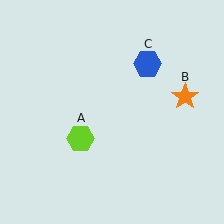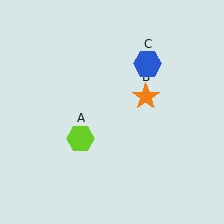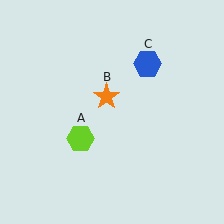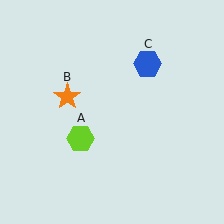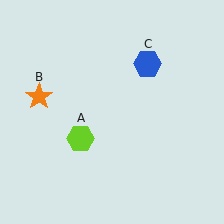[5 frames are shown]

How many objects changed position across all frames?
1 object changed position: orange star (object B).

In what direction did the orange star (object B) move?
The orange star (object B) moved left.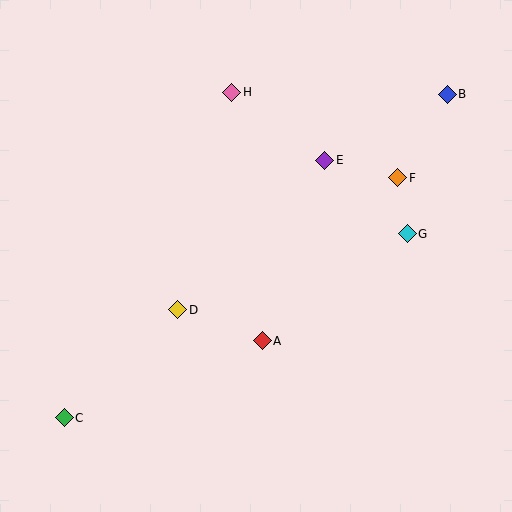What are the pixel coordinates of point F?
Point F is at (398, 178).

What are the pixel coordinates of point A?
Point A is at (262, 341).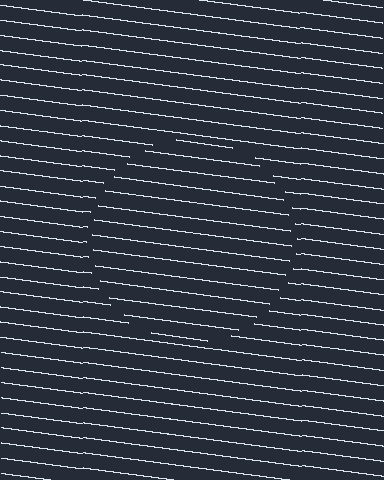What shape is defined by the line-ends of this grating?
An illusory circle. The interior of the shape contains the same grating, shifted by half a period — the contour is defined by the phase discontinuity where line-ends from the inner and outer gratings abut.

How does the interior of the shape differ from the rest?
The interior of the shape contains the same grating, shifted by half a period — the contour is defined by the phase discontinuity where line-ends from the inner and outer gratings abut.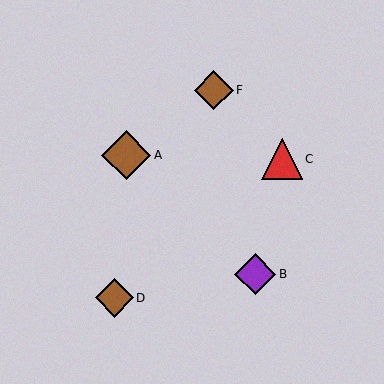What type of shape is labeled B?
Shape B is a purple diamond.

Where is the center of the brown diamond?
The center of the brown diamond is at (114, 298).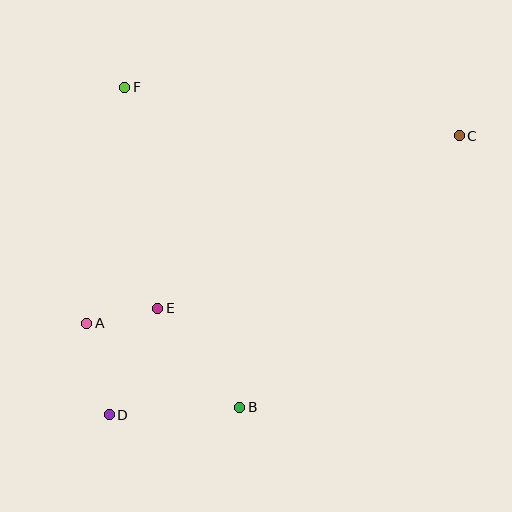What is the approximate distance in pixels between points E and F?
The distance between E and F is approximately 224 pixels.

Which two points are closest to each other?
Points A and E are closest to each other.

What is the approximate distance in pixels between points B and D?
The distance between B and D is approximately 131 pixels.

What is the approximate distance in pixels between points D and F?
The distance between D and F is approximately 328 pixels.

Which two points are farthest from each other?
Points C and D are farthest from each other.